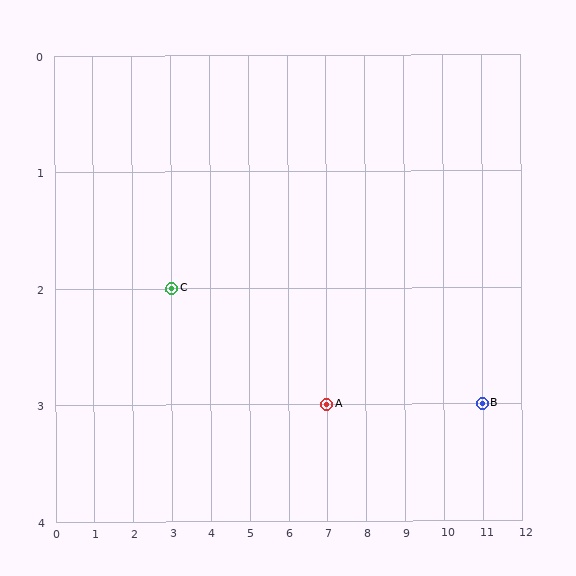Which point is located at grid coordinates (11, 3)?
Point B is at (11, 3).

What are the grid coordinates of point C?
Point C is at grid coordinates (3, 2).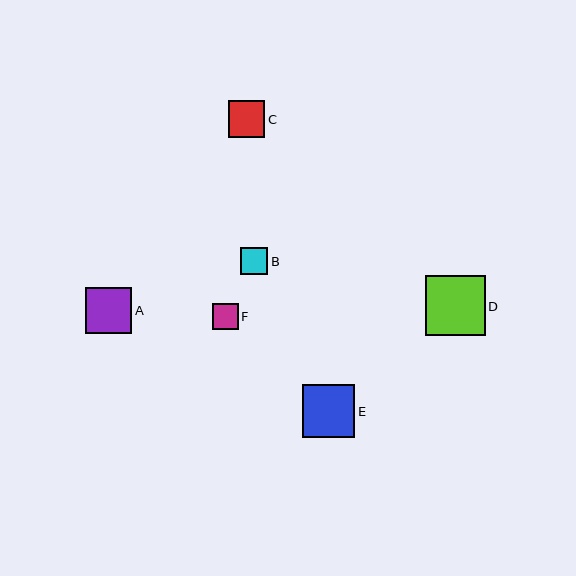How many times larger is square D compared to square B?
Square D is approximately 2.2 times the size of square B.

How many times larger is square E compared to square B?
Square E is approximately 1.9 times the size of square B.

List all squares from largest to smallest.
From largest to smallest: D, E, A, C, B, F.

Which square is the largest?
Square D is the largest with a size of approximately 60 pixels.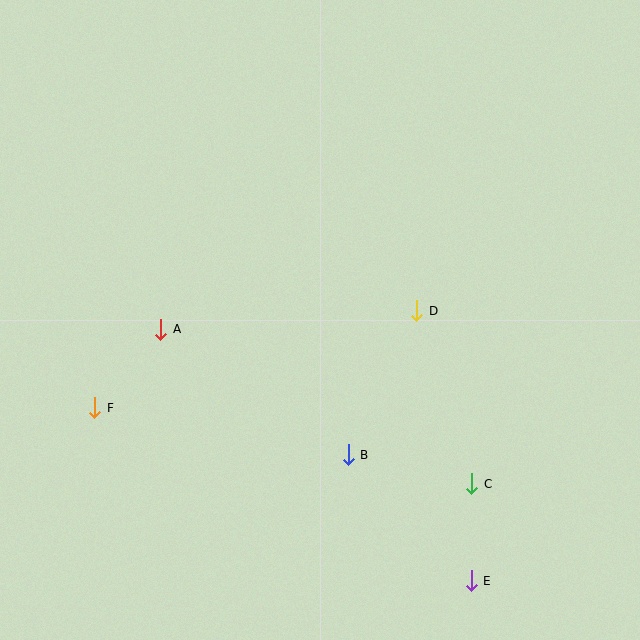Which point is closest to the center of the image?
Point D at (417, 311) is closest to the center.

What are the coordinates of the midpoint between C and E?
The midpoint between C and E is at (472, 532).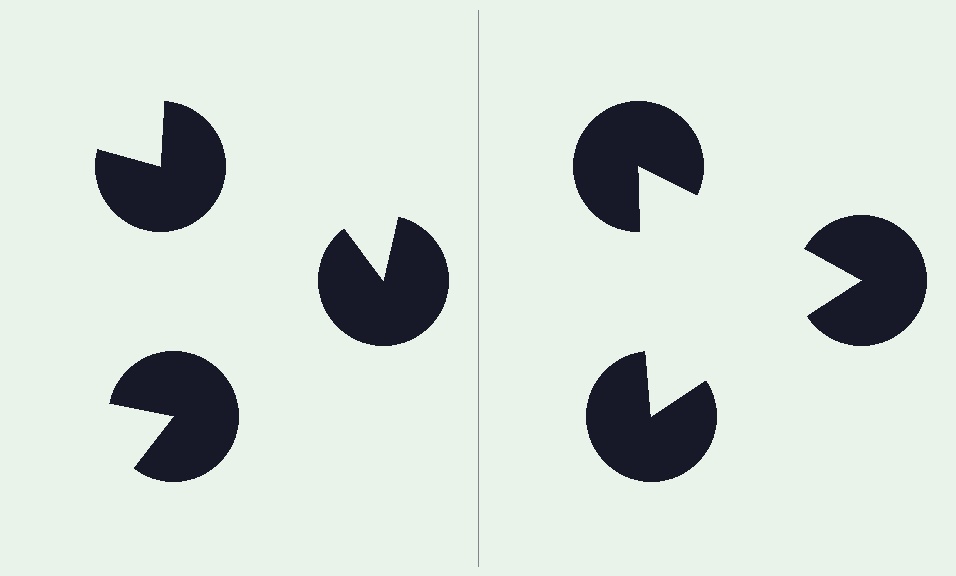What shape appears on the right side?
An illusory triangle.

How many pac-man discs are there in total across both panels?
6 — 3 on each side.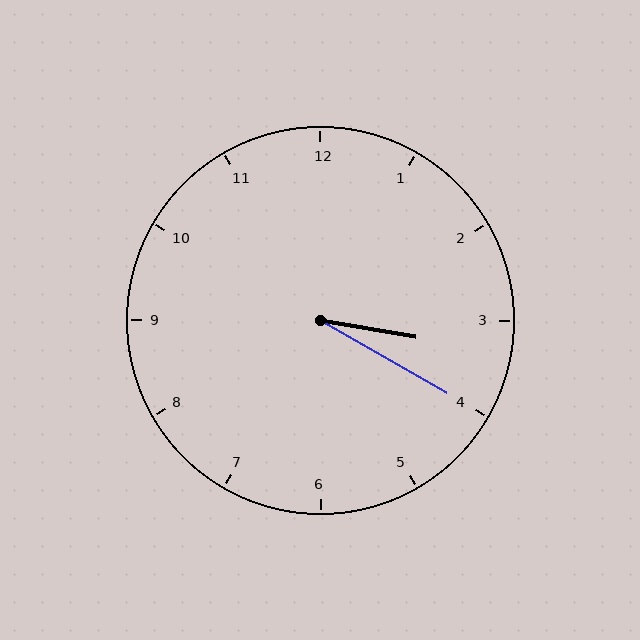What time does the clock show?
3:20.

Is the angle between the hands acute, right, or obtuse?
It is acute.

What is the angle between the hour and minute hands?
Approximately 20 degrees.